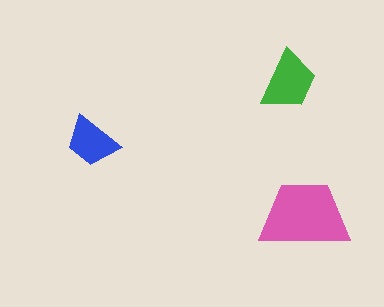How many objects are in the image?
There are 3 objects in the image.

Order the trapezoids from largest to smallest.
the pink one, the green one, the blue one.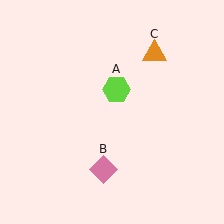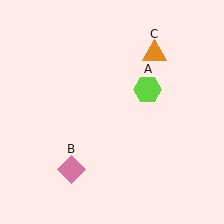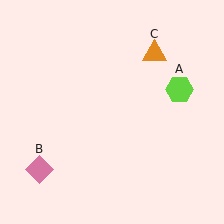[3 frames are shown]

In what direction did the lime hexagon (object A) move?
The lime hexagon (object A) moved right.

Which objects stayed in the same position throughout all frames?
Orange triangle (object C) remained stationary.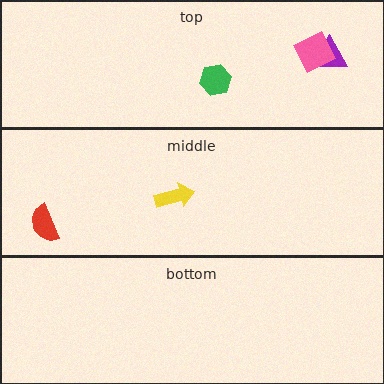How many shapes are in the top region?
3.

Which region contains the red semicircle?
The middle region.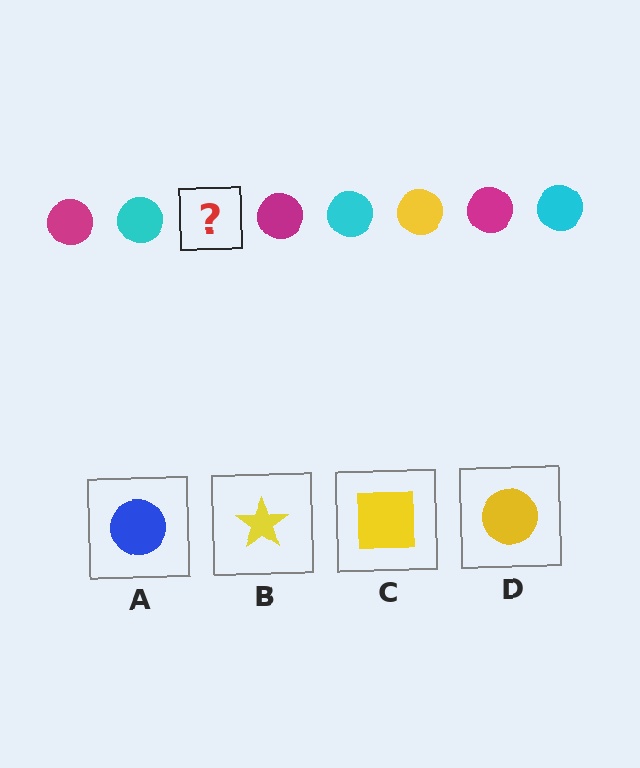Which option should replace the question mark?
Option D.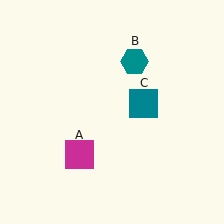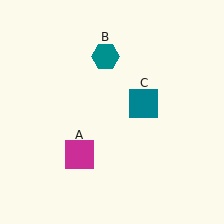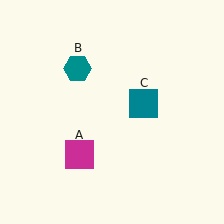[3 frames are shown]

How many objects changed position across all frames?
1 object changed position: teal hexagon (object B).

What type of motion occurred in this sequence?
The teal hexagon (object B) rotated counterclockwise around the center of the scene.